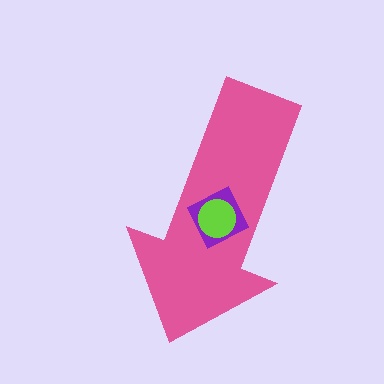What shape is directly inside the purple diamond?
The lime circle.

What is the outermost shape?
The pink arrow.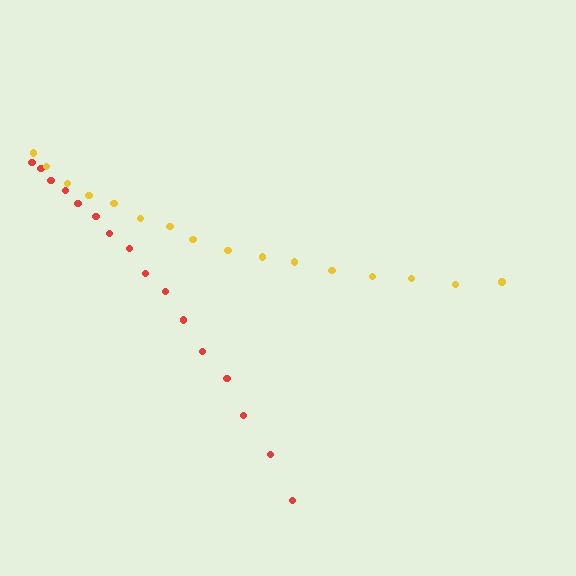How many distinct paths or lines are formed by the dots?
There are 2 distinct paths.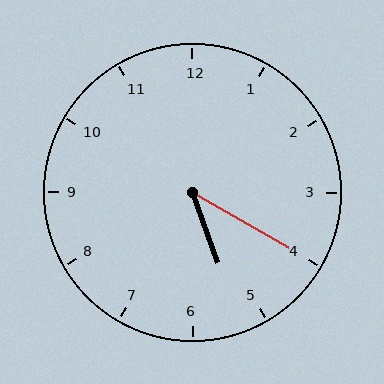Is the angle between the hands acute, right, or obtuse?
It is acute.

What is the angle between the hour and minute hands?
Approximately 40 degrees.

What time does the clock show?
5:20.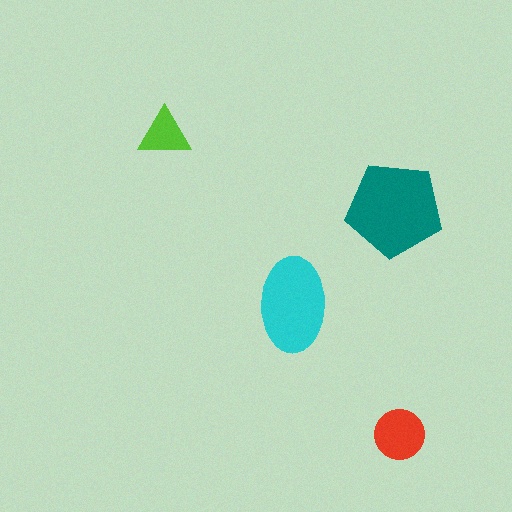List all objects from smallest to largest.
The lime triangle, the red circle, the cyan ellipse, the teal pentagon.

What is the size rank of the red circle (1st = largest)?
3rd.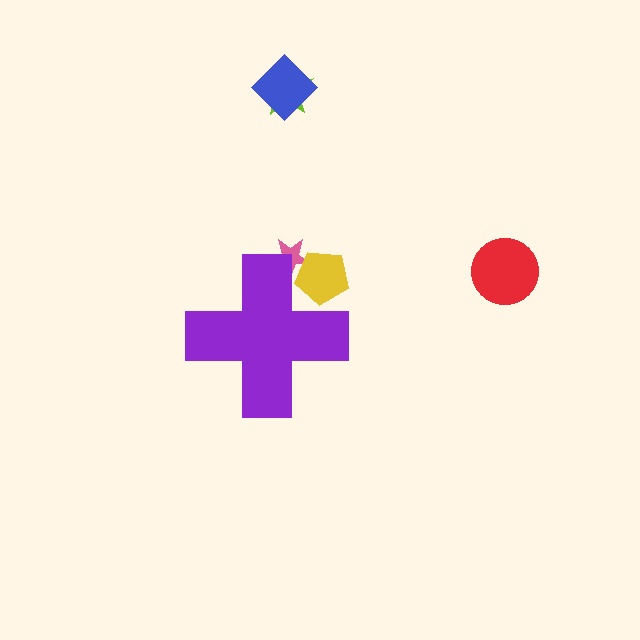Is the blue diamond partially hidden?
No, the blue diamond is fully visible.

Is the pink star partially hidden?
Yes, the pink star is partially hidden behind the purple cross.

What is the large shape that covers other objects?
A purple cross.